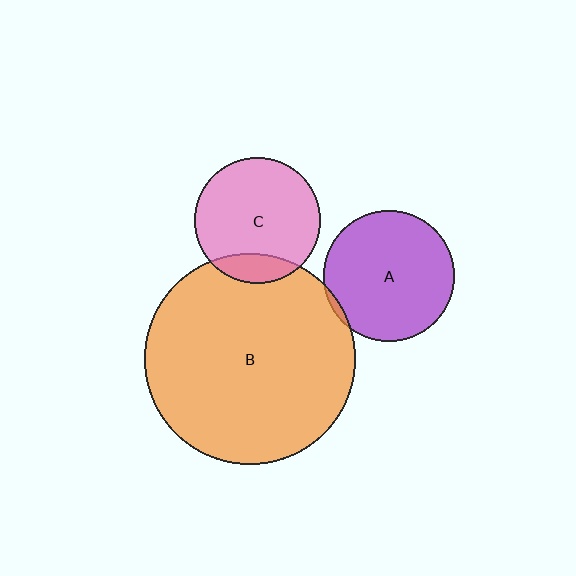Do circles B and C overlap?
Yes.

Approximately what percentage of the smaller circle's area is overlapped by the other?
Approximately 15%.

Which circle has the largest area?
Circle B (orange).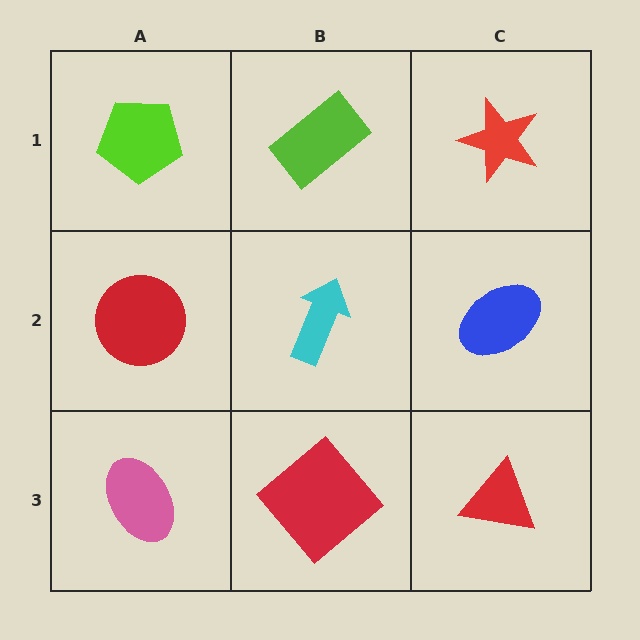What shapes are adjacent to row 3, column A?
A red circle (row 2, column A), a red diamond (row 3, column B).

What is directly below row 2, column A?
A pink ellipse.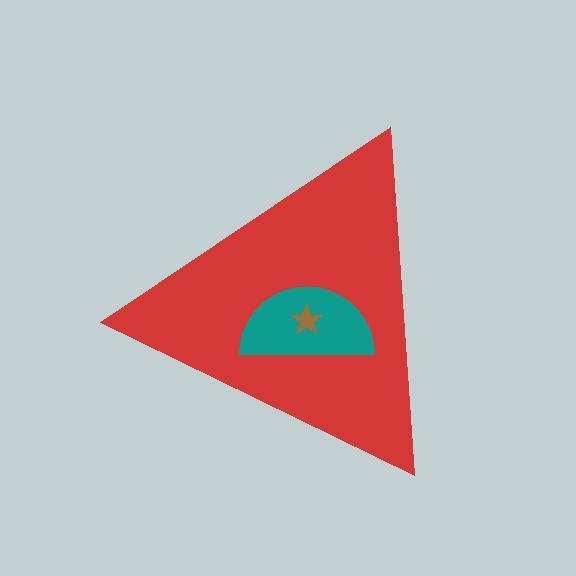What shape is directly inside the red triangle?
The teal semicircle.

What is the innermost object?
The brown star.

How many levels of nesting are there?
3.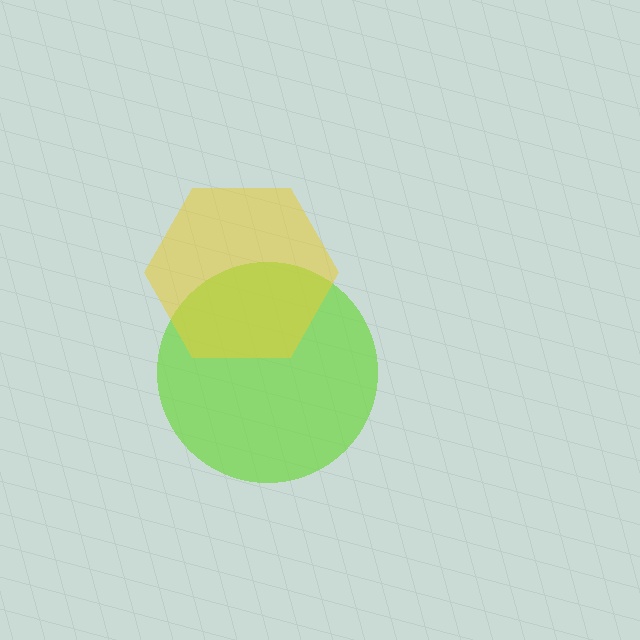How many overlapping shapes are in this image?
There are 2 overlapping shapes in the image.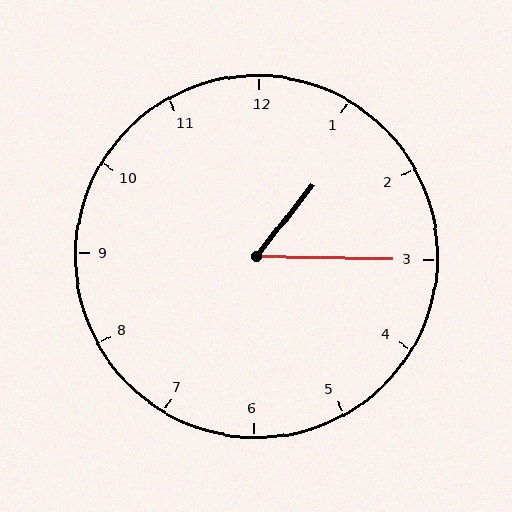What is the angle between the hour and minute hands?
Approximately 52 degrees.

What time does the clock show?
1:15.